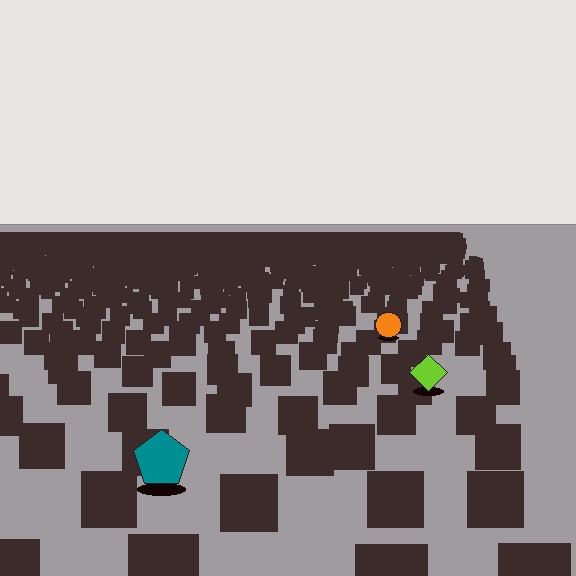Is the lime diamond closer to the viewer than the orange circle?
Yes. The lime diamond is closer — you can tell from the texture gradient: the ground texture is coarser near it.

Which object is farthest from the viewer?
The orange circle is farthest from the viewer. It appears smaller and the ground texture around it is denser.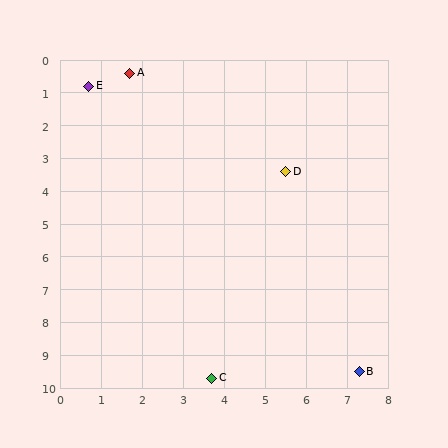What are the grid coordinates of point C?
Point C is at approximately (3.7, 9.7).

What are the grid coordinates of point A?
Point A is at approximately (1.7, 0.4).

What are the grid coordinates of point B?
Point B is at approximately (7.3, 9.5).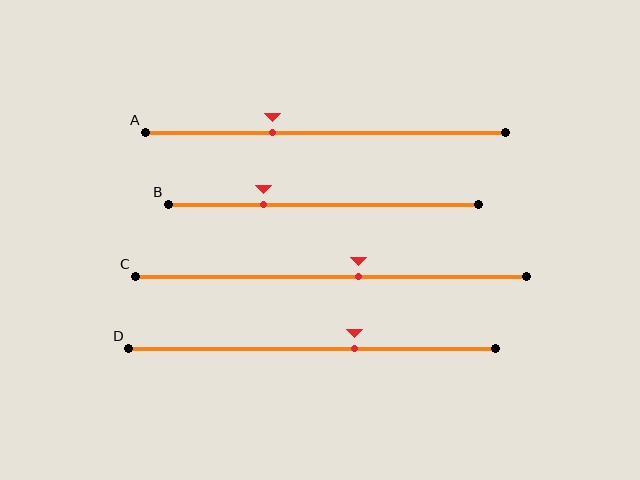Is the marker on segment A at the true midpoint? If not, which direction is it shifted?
No, the marker on segment A is shifted to the left by about 15% of the segment length.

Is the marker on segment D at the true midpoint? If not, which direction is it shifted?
No, the marker on segment D is shifted to the right by about 12% of the segment length.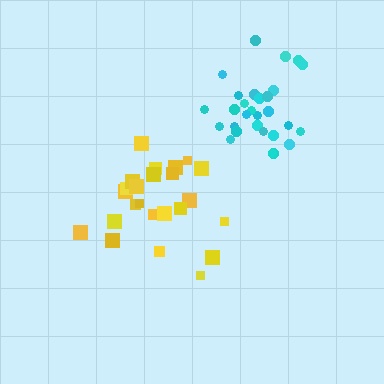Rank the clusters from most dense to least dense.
cyan, yellow.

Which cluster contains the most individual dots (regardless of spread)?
Cyan (29).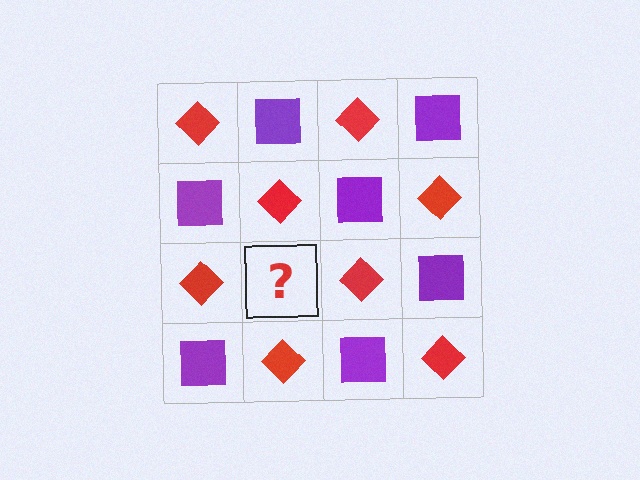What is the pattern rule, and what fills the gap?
The rule is that it alternates red diamond and purple square in a checkerboard pattern. The gap should be filled with a purple square.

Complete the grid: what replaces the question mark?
The question mark should be replaced with a purple square.